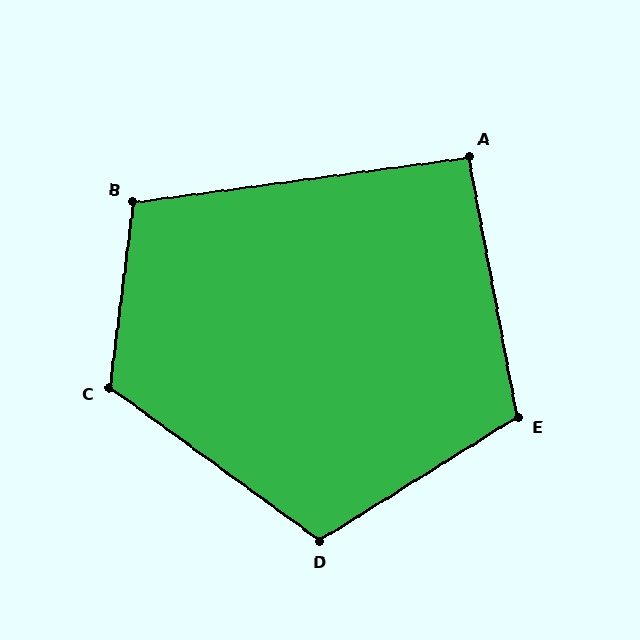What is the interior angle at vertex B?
Approximately 105 degrees (obtuse).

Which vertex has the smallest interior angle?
A, at approximately 93 degrees.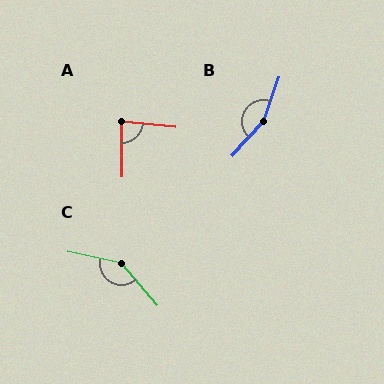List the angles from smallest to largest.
A (84°), C (143°), B (157°).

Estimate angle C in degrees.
Approximately 143 degrees.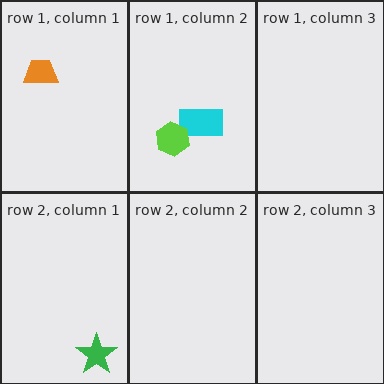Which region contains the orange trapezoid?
The row 1, column 1 region.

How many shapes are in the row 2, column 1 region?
1.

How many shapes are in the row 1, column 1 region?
1.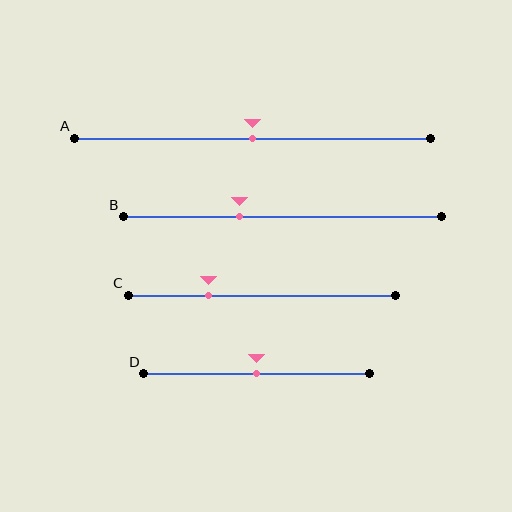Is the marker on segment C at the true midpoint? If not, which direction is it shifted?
No, the marker on segment C is shifted to the left by about 20% of the segment length.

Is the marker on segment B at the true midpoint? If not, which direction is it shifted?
No, the marker on segment B is shifted to the left by about 14% of the segment length.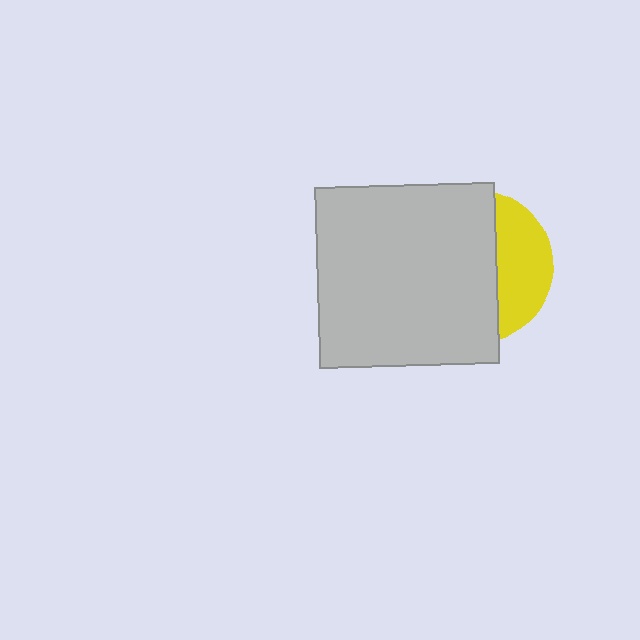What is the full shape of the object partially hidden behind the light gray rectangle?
The partially hidden object is a yellow circle.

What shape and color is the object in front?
The object in front is a light gray rectangle.